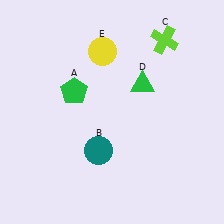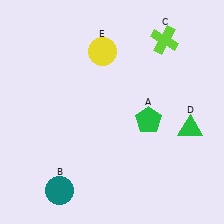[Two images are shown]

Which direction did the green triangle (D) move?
The green triangle (D) moved right.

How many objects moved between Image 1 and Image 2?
3 objects moved between the two images.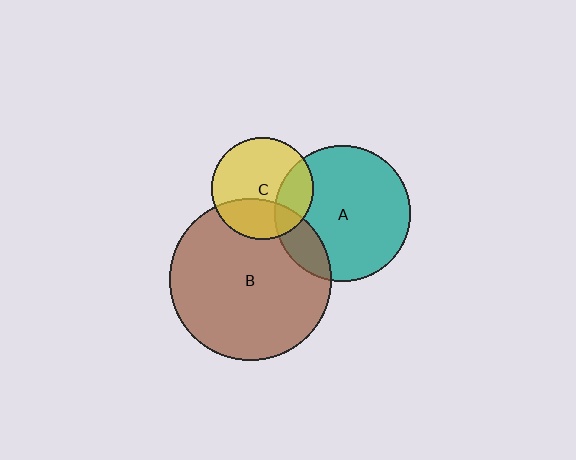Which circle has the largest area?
Circle B (brown).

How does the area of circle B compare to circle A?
Approximately 1.4 times.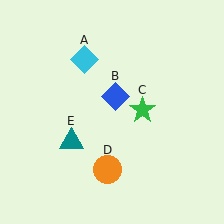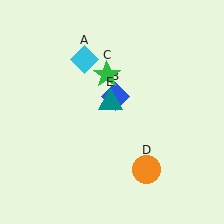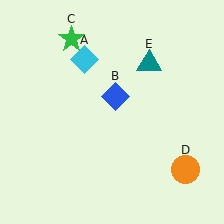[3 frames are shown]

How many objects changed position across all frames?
3 objects changed position: green star (object C), orange circle (object D), teal triangle (object E).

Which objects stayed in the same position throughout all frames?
Cyan diamond (object A) and blue diamond (object B) remained stationary.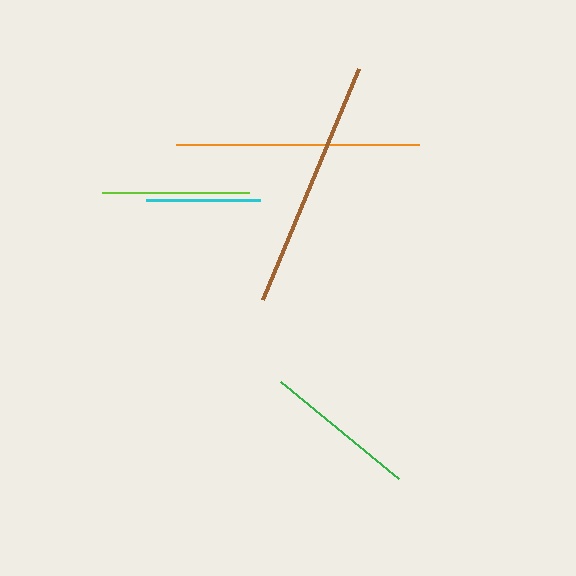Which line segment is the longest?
The brown line is the longest at approximately 250 pixels.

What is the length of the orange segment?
The orange segment is approximately 242 pixels long.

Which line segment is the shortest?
The cyan line is the shortest at approximately 113 pixels.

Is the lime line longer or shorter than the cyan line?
The lime line is longer than the cyan line.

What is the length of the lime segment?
The lime segment is approximately 147 pixels long.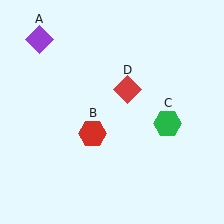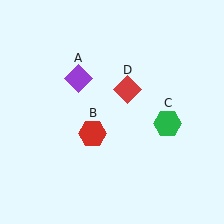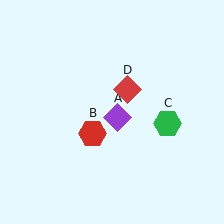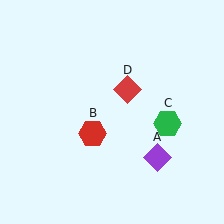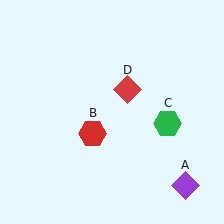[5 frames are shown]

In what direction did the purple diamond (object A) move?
The purple diamond (object A) moved down and to the right.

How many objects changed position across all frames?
1 object changed position: purple diamond (object A).